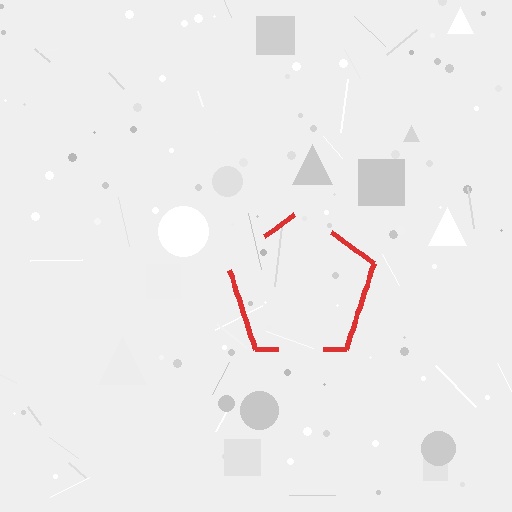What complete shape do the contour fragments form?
The contour fragments form a pentagon.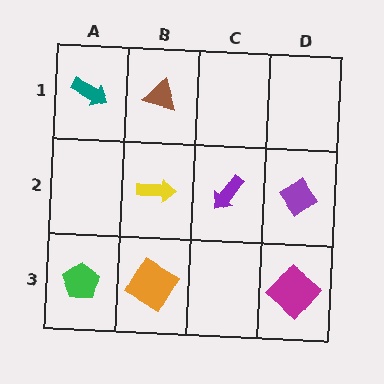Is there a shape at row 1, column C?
No, that cell is empty.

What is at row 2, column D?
A purple diamond.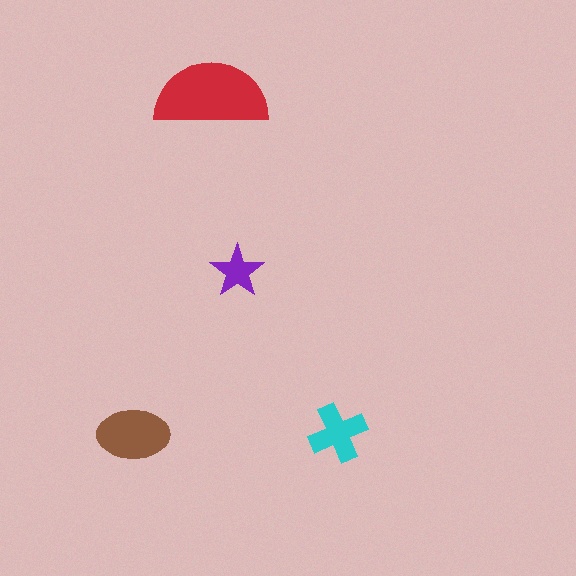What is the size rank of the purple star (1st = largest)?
4th.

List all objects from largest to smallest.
The red semicircle, the brown ellipse, the cyan cross, the purple star.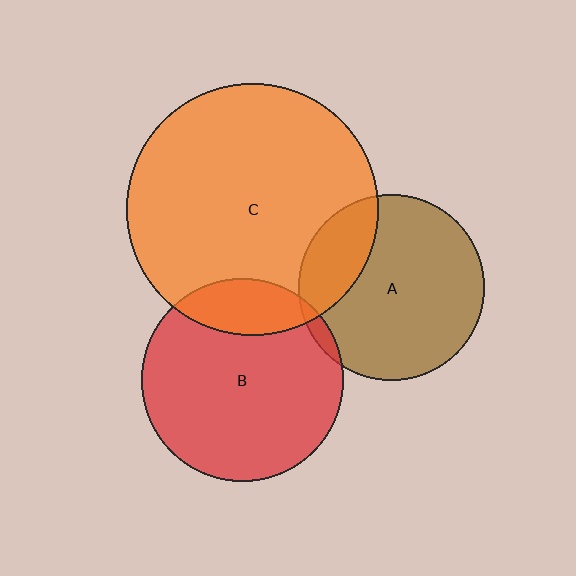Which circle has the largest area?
Circle C (orange).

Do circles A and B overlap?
Yes.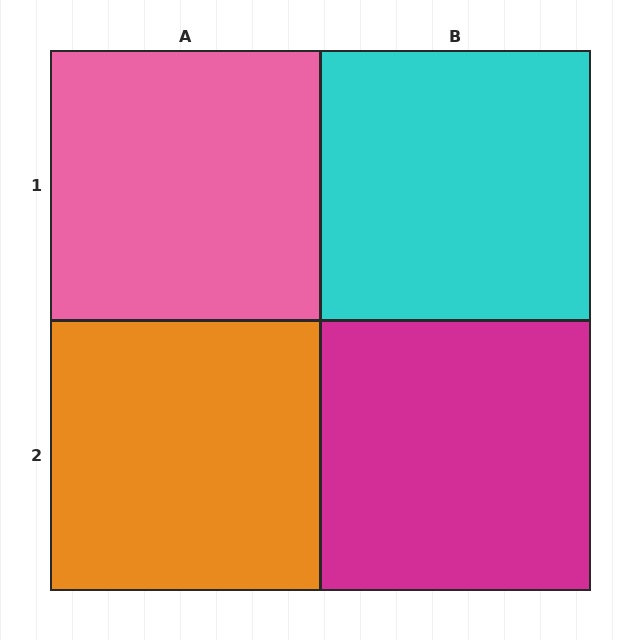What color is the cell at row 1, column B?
Cyan.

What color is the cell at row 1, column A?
Pink.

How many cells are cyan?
1 cell is cyan.